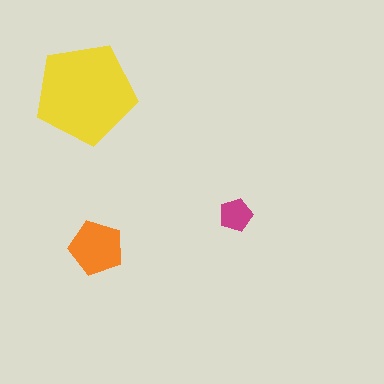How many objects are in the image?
There are 3 objects in the image.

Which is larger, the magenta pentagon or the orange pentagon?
The orange one.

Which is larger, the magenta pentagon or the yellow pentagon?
The yellow one.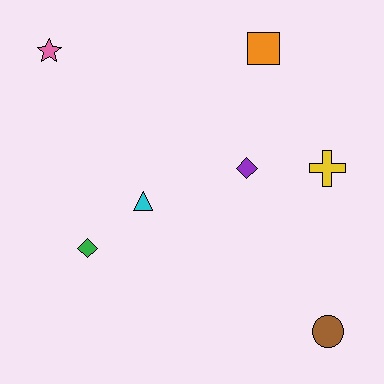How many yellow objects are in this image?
There is 1 yellow object.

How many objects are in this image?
There are 7 objects.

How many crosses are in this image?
There is 1 cross.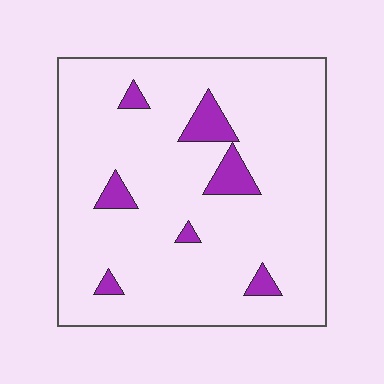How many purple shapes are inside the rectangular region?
7.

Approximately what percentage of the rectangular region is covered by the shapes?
Approximately 10%.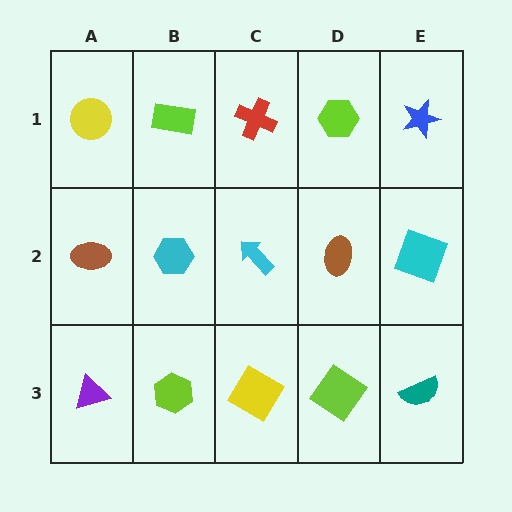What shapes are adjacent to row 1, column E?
A cyan square (row 2, column E), a lime hexagon (row 1, column D).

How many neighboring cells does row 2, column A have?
3.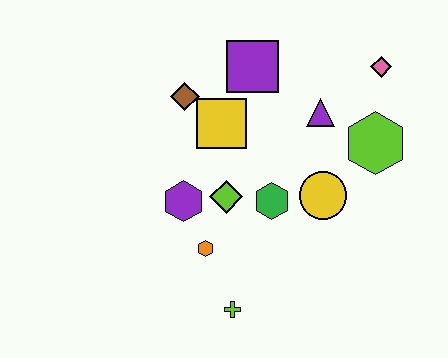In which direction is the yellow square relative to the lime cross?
The yellow square is above the lime cross.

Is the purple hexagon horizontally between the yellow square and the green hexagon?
No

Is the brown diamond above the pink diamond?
No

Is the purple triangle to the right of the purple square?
Yes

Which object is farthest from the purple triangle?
The lime cross is farthest from the purple triangle.